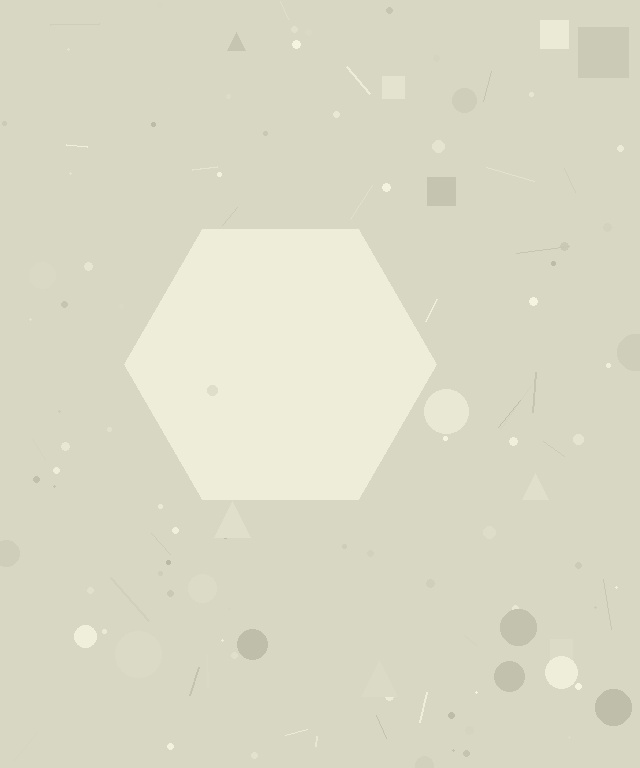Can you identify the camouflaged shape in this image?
The camouflaged shape is a hexagon.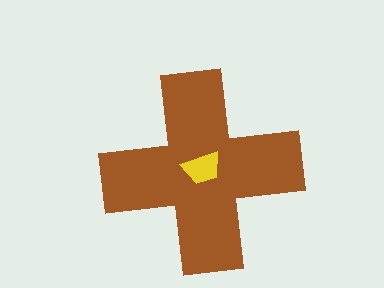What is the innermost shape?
The yellow trapezoid.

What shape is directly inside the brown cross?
The yellow trapezoid.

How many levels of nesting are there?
2.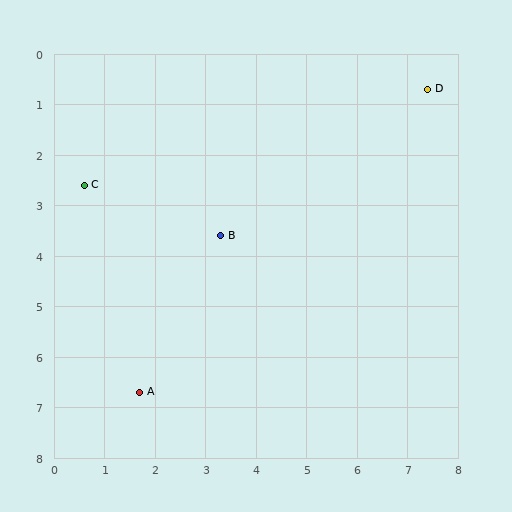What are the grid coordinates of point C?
Point C is at approximately (0.6, 2.6).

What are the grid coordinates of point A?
Point A is at approximately (1.7, 6.7).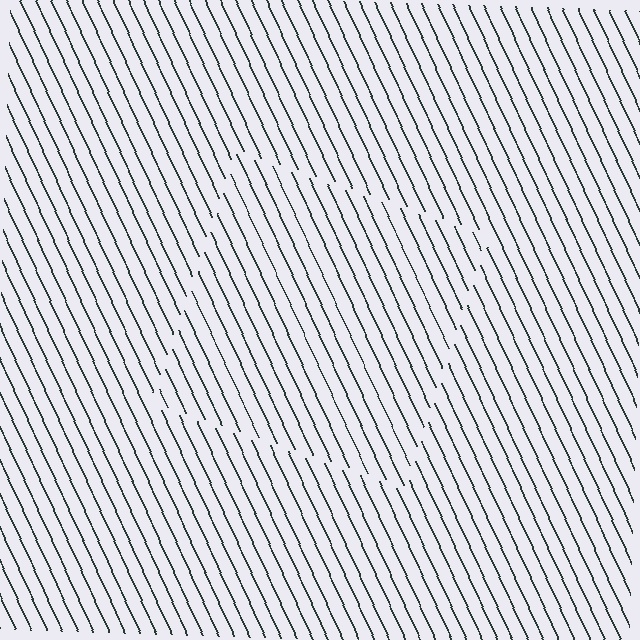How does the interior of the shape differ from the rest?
The interior of the shape contains the same grating, shifted by half a period — the contour is defined by the phase discontinuity where line-ends from the inner and outer gratings abut.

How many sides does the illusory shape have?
4 sides — the line-ends trace a square.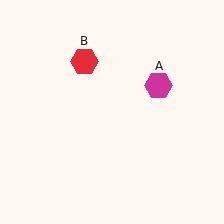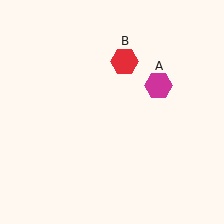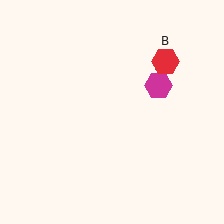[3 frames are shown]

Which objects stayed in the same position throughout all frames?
Magenta hexagon (object A) remained stationary.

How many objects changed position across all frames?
1 object changed position: red hexagon (object B).